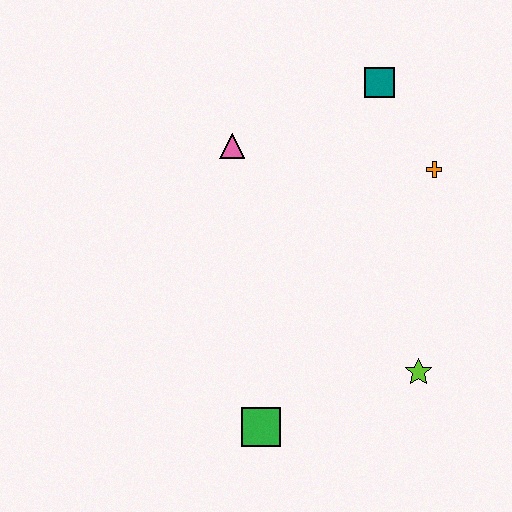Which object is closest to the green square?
The lime star is closest to the green square.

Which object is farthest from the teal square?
The green square is farthest from the teal square.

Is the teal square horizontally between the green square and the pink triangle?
No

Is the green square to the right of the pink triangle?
Yes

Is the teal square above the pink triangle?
Yes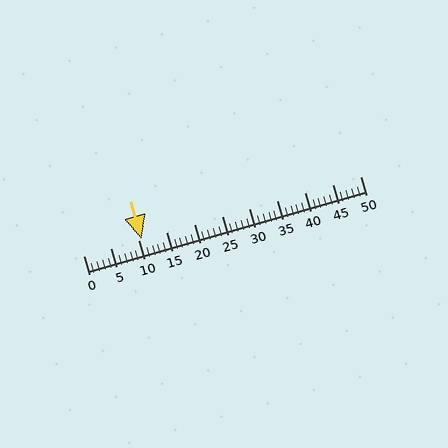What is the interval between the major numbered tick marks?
The major tick marks are spaced 5 units apart.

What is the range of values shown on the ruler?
The ruler shows values from 0 to 50.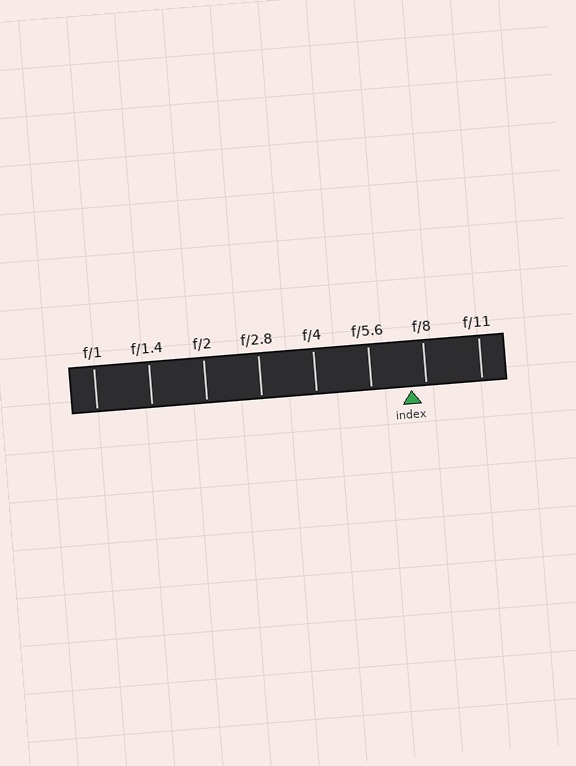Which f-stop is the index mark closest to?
The index mark is closest to f/8.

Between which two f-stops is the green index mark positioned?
The index mark is between f/5.6 and f/8.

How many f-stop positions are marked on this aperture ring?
There are 8 f-stop positions marked.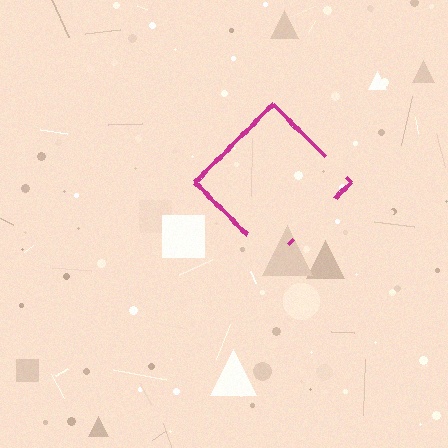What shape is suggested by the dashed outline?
The dashed outline suggests a diamond.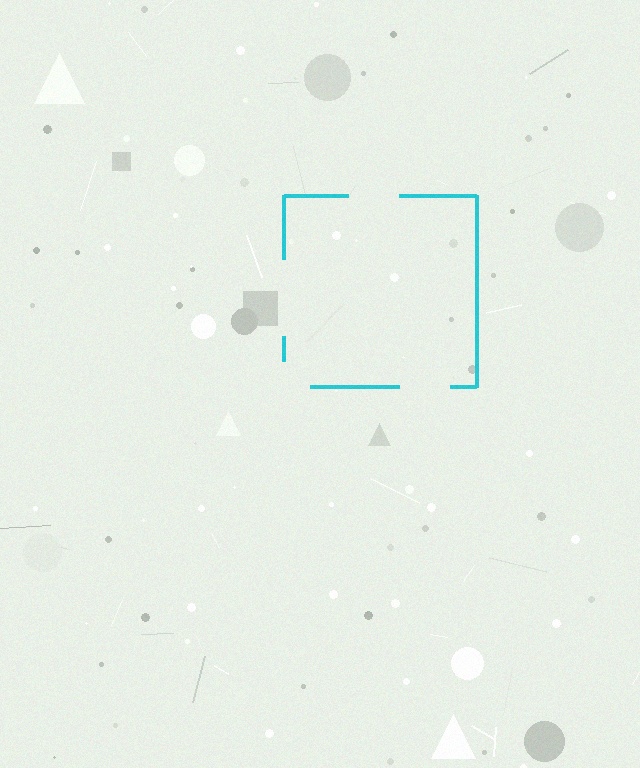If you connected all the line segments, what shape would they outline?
They would outline a square.